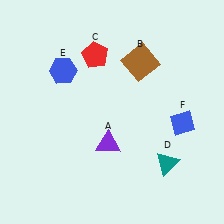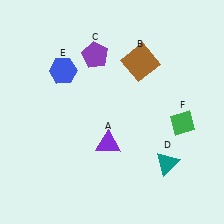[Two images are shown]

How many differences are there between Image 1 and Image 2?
There are 2 differences between the two images.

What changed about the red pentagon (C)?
In Image 1, C is red. In Image 2, it changed to purple.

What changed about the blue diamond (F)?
In Image 1, F is blue. In Image 2, it changed to green.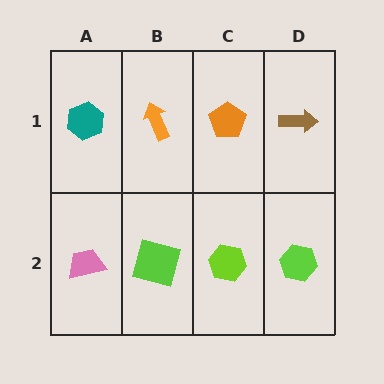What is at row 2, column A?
A pink trapezoid.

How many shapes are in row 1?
4 shapes.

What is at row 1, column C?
An orange pentagon.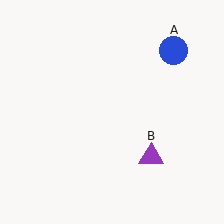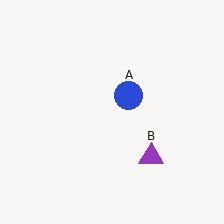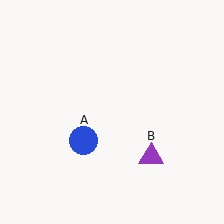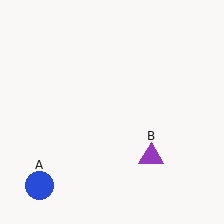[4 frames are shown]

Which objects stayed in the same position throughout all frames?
Purple triangle (object B) remained stationary.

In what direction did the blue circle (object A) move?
The blue circle (object A) moved down and to the left.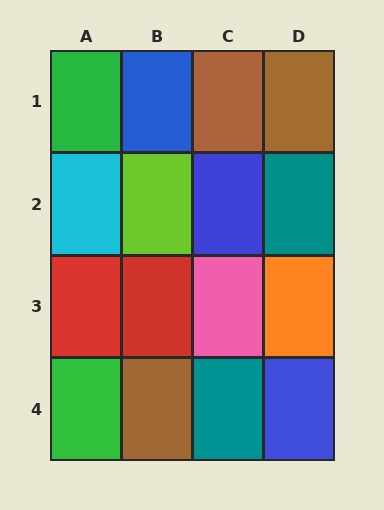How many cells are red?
2 cells are red.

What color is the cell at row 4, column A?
Green.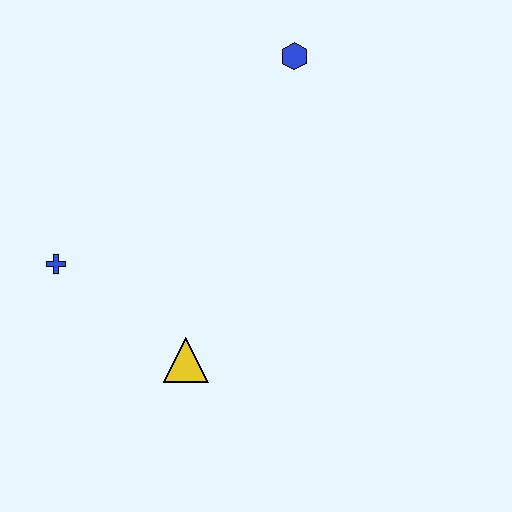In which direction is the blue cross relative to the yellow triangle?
The blue cross is to the left of the yellow triangle.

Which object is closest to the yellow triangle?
The blue cross is closest to the yellow triangle.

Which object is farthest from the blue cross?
The blue hexagon is farthest from the blue cross.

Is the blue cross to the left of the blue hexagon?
Yes